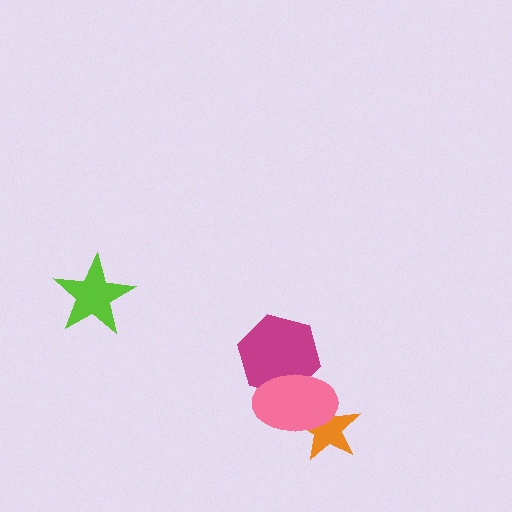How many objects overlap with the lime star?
0 objects overlap with the lime star.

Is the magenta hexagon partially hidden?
Yes, it is partially covered by another shape.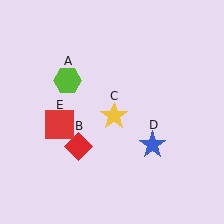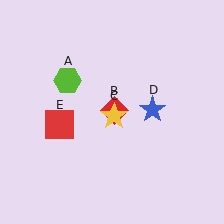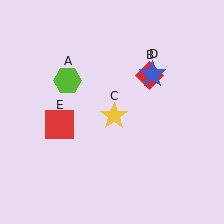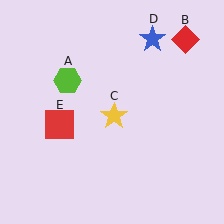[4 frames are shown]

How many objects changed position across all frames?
2 objects changed position: red diamond (object B), blue star (object D).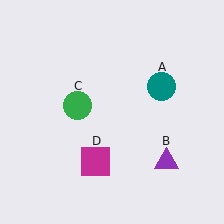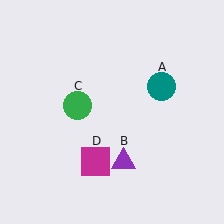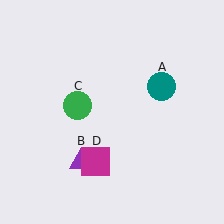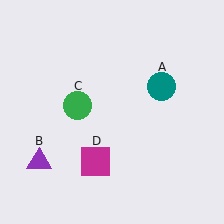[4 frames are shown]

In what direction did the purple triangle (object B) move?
The purple triangle (object B) moved left.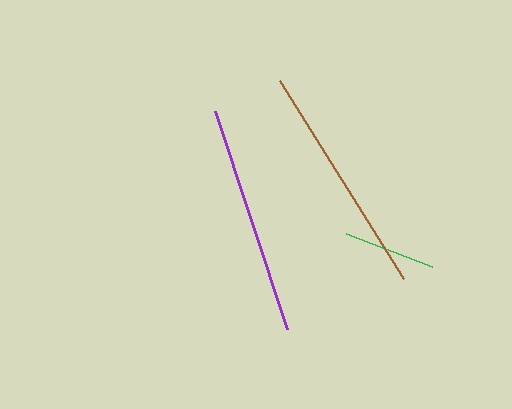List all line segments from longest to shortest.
From longest to shortest: brown, purple, green.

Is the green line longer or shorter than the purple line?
The purple line is longer than the green line.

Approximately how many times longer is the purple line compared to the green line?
The purple line is approximately 2.5 times the length of the green line.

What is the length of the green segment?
The green segment is approximately 92 pixels long.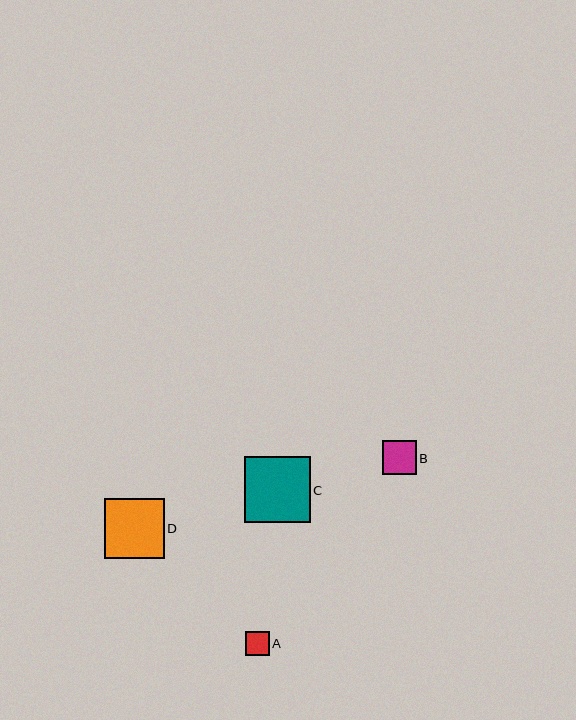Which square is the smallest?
Square A is the smallest with a size of approximately 24 pixels.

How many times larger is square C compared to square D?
Square C is approximately 1.1 times the size of square D.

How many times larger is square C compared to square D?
Square C is approximately 1.1 times the size of square D.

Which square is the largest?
Square C is the largest with a size of approximately 66 pixels.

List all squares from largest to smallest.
From largest to smallest: C, D, B, A.